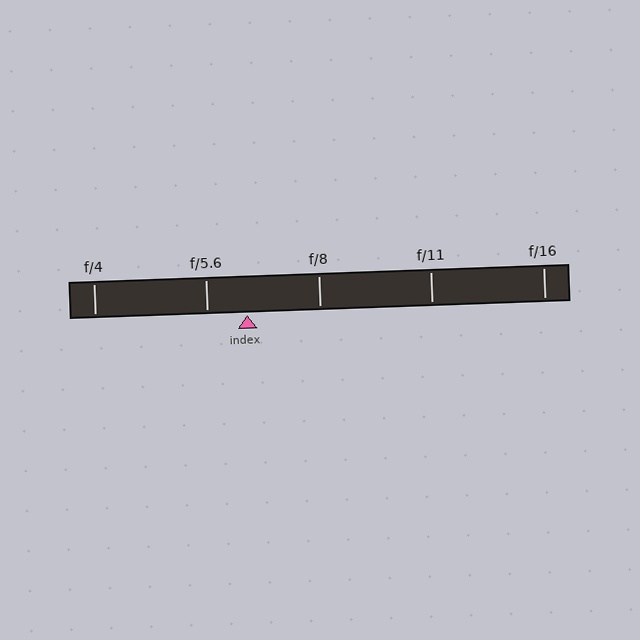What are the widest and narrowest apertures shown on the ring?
The widest aperture shown is f/4 and the narrowest is f/16.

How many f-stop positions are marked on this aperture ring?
There are 5 f-stop positions marked.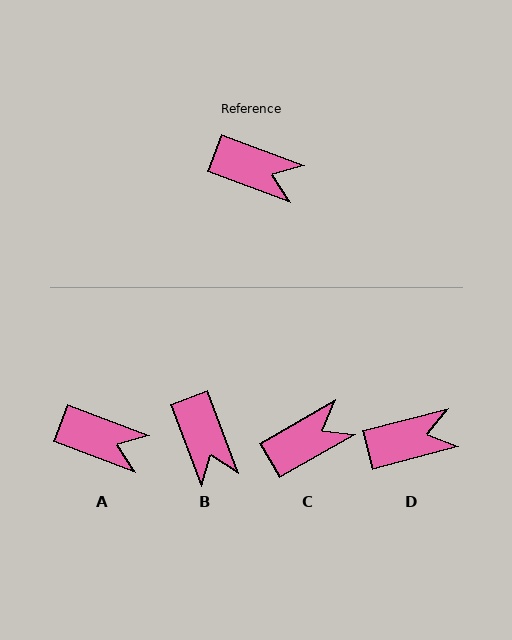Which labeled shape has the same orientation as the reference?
A.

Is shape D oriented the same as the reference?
No, it is off by about 35 degrees.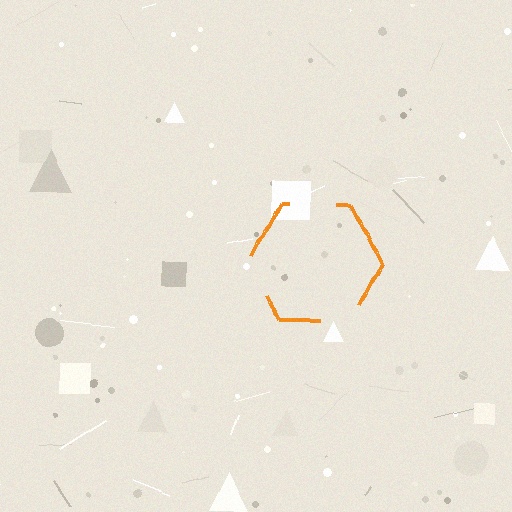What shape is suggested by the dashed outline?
The dashed outline suggests a hexagon.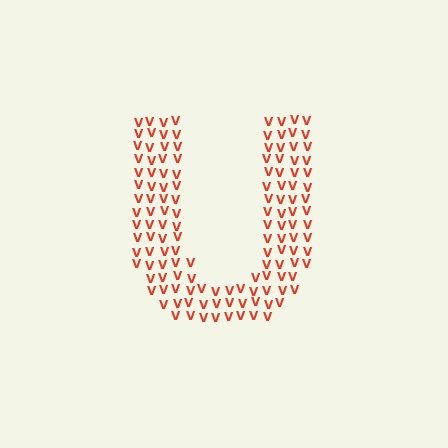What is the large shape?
The large shape is the letter U.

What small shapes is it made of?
It is made of small letter V's.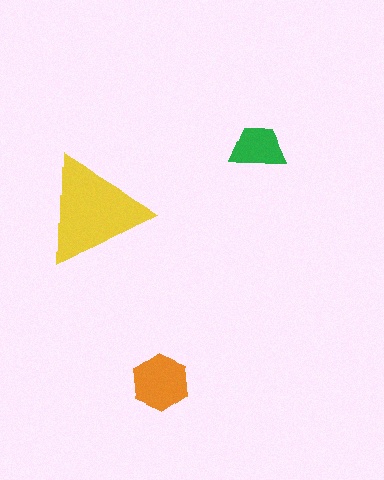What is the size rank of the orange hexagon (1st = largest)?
2nd.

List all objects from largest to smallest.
The yellow triangle, the orange hexagon, the green trapezoid.